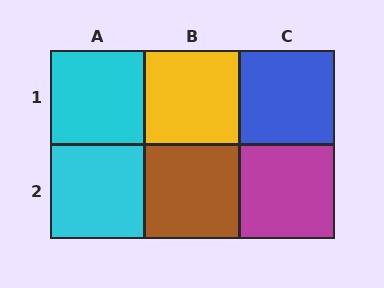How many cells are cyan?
2 cells are cyan.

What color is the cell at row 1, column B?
Yellow.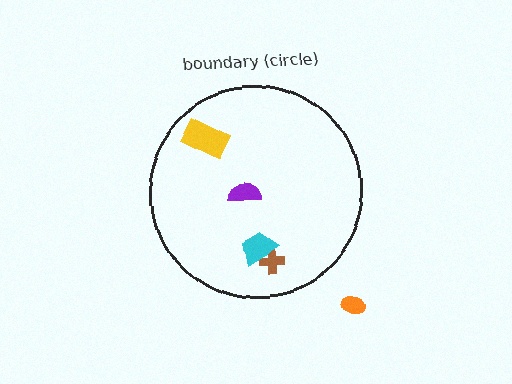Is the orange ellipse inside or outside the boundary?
Outside.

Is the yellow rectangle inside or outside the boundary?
Inside.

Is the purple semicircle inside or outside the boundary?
Inside.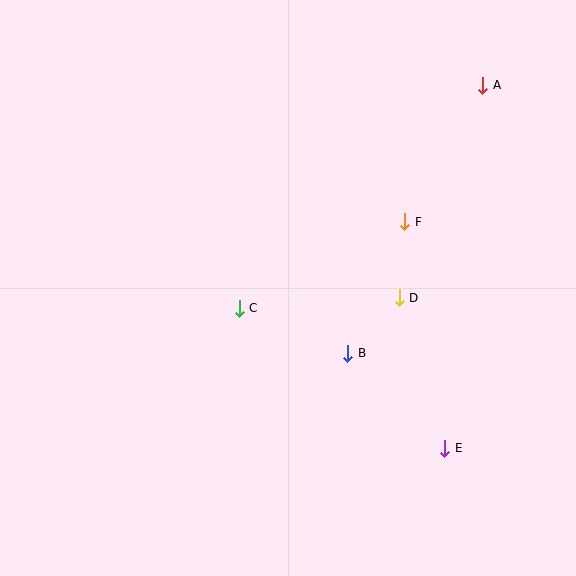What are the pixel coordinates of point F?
Point F is at (405, 222).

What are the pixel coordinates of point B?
Point B is at (348, 353).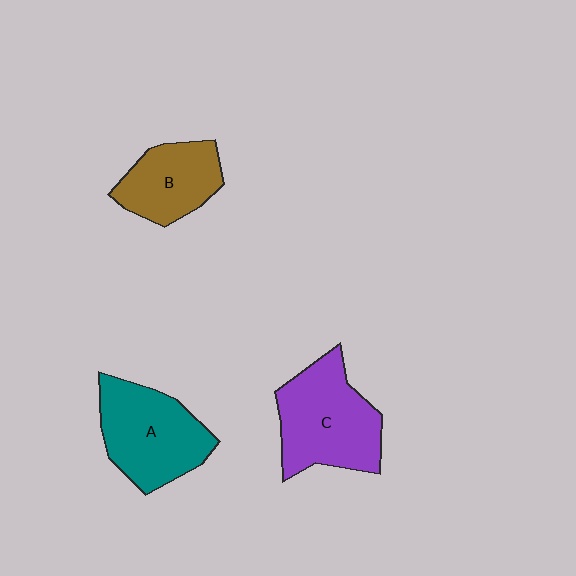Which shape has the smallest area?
Shape B (brown).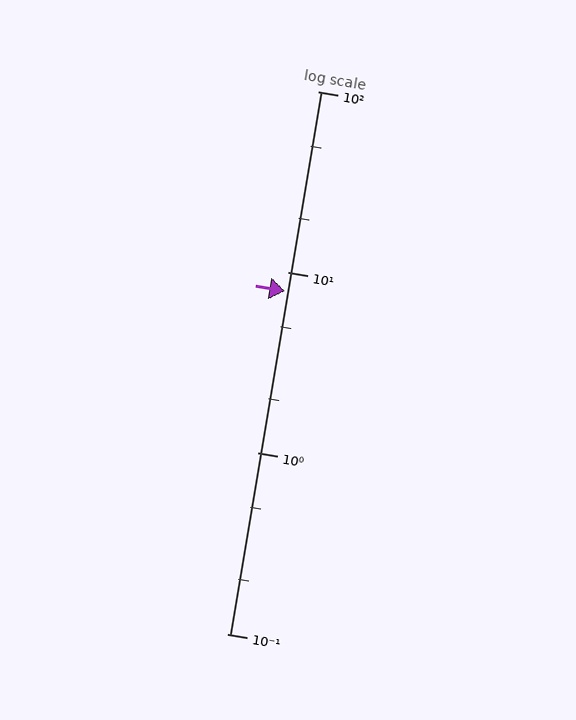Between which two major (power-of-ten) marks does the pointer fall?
The pointer is between 1 and 10.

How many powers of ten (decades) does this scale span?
The scale spans 3 decades, from 0.1 to 100.